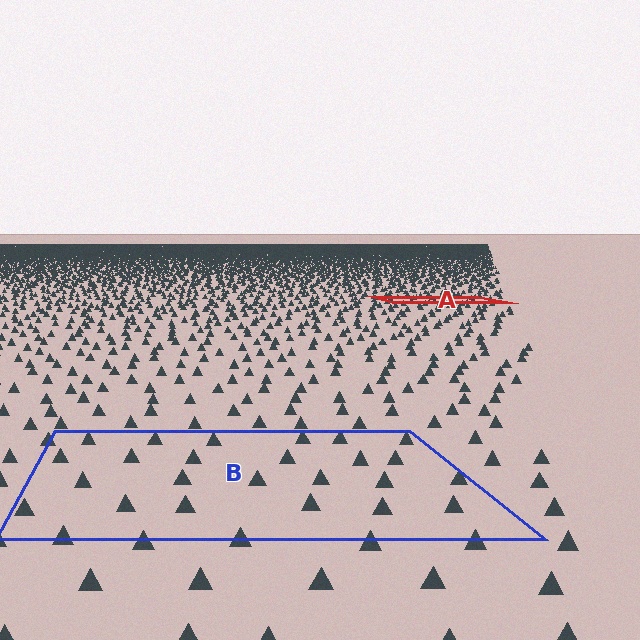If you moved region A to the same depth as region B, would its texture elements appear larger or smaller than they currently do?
They would appear larger. At a closer depth, the same texture elements are projected at a bigger on-screen size.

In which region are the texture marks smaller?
The texture marks are smaller in region A, because it is farther away.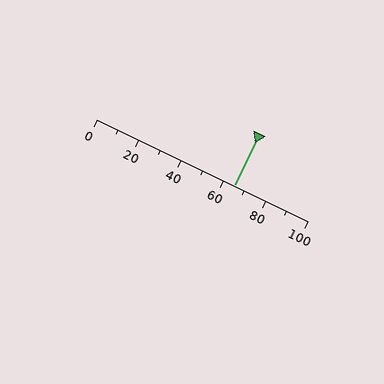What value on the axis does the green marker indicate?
The marker indicates approximately 65.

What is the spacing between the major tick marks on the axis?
The major ticks are spaced 20 apart.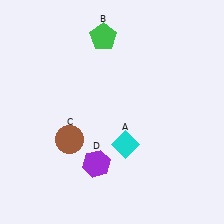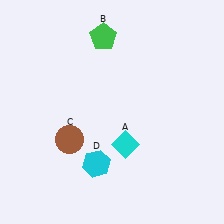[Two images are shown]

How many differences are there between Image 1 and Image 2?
There is 1 difference between the two images.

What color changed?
The hexagon (D) changed from purple in Image 1 to cyan in Image 2.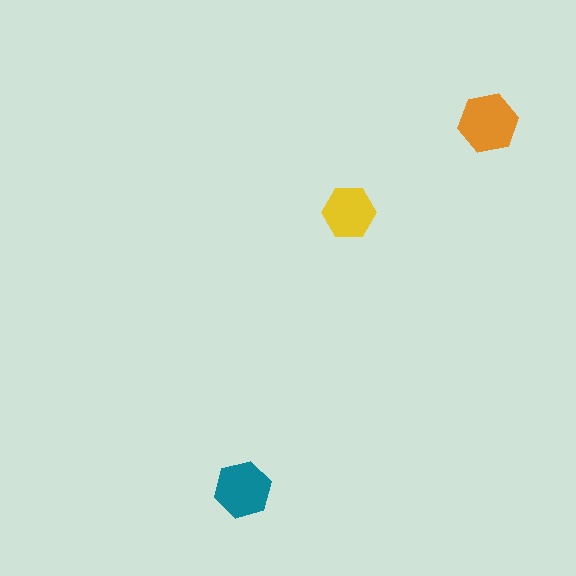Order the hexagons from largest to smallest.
the orange one, the teal one, the yellow one.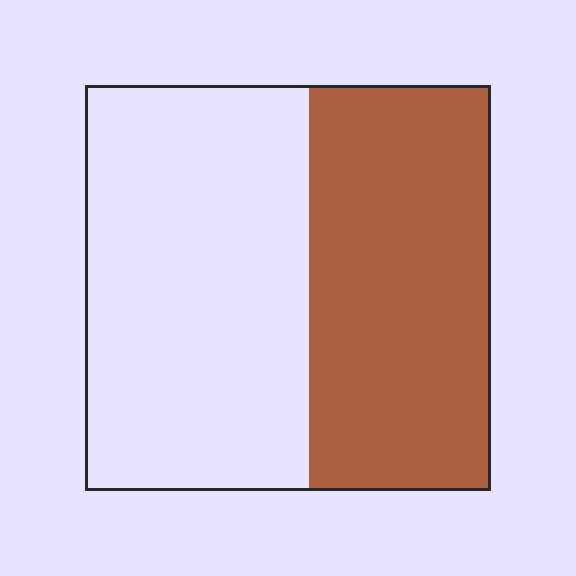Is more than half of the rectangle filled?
No.